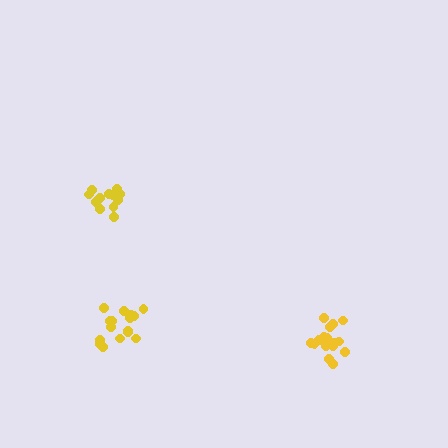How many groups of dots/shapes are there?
There are 3 groups.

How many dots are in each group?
Group 1: 16 dots, Group 2: 16 dots, Group 3: 12 dots (44 total).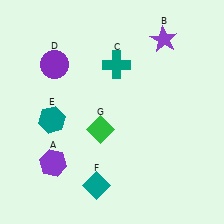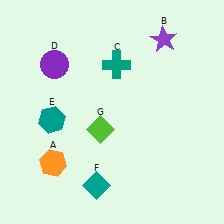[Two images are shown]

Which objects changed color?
A changed from purple to orange. G changed from green to lime.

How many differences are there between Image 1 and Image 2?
There are 2 differences between the two images.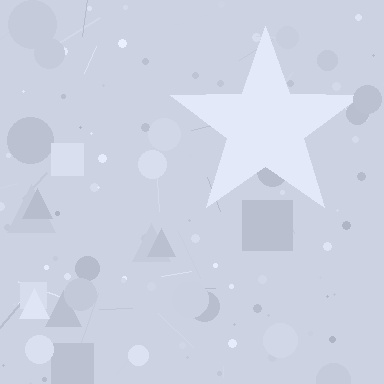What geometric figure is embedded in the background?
A star is embedded in the background.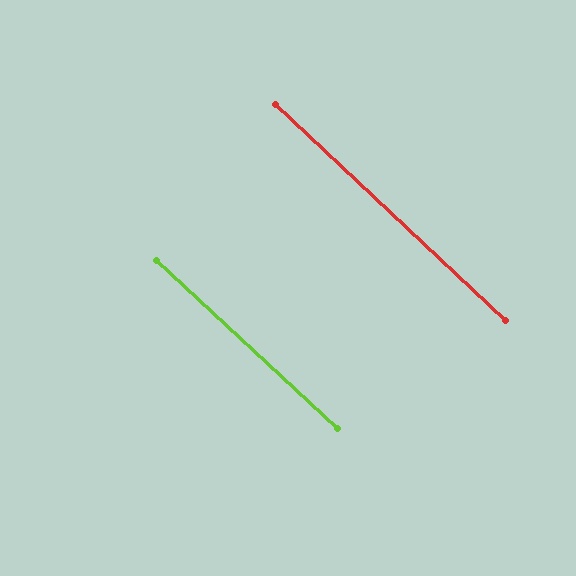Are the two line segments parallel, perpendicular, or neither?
Parallel — their directions differ by only 0.1°.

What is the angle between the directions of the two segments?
Approximately 0 degrees.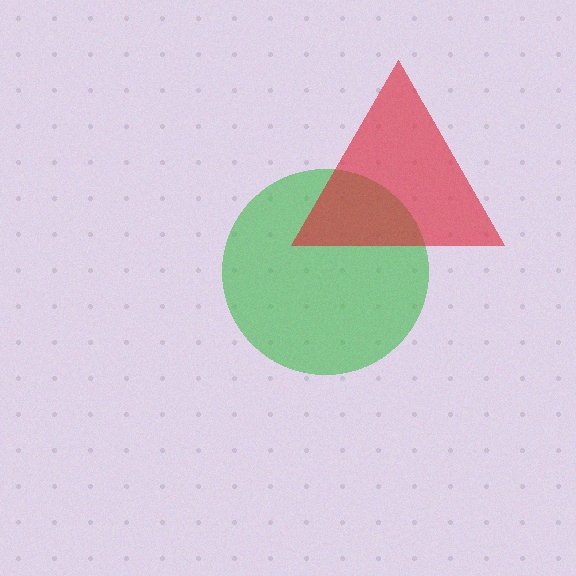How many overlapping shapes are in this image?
There are 2 overlapping shapes in the image.